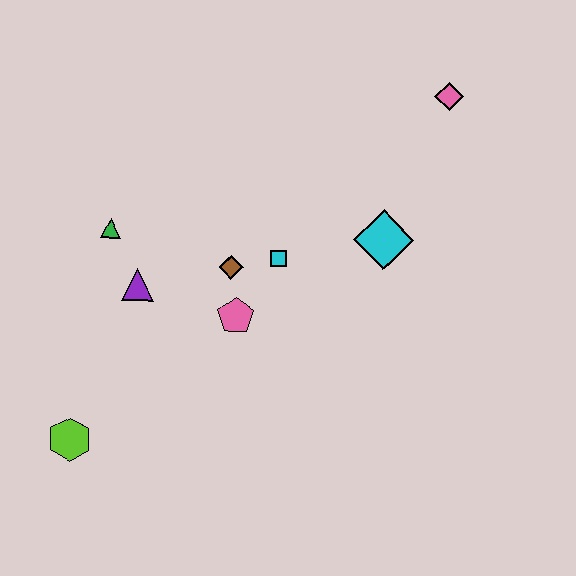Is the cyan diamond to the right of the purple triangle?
Yes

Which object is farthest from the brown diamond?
The pink diamond is farthest from the brown diamond.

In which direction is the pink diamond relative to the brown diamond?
The pink diamond is to the right of the brown diamond.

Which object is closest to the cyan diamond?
The cyan square is closest to the cyan diamond.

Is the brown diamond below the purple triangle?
No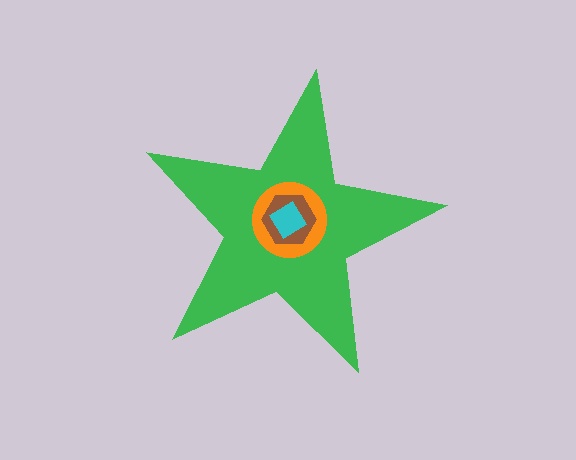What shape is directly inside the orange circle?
The brown hexagon.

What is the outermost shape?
The green star.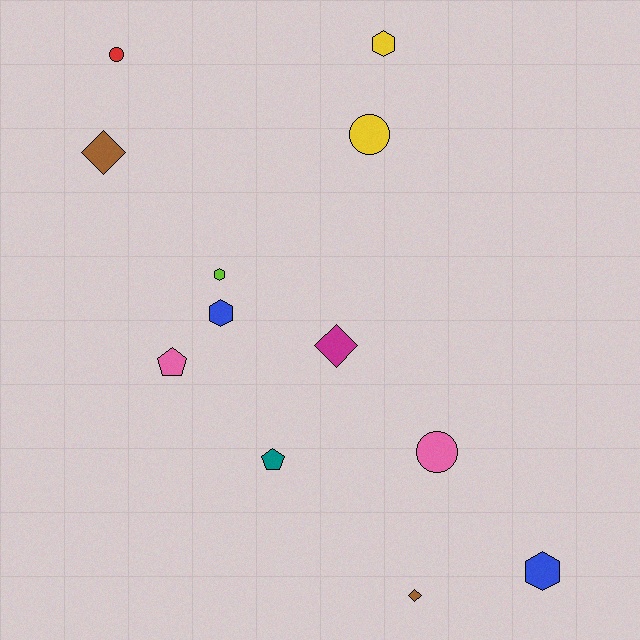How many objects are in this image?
There are 12 objects.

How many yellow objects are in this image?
There are 2 yellow objects.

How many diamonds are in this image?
There are 3 diamonds.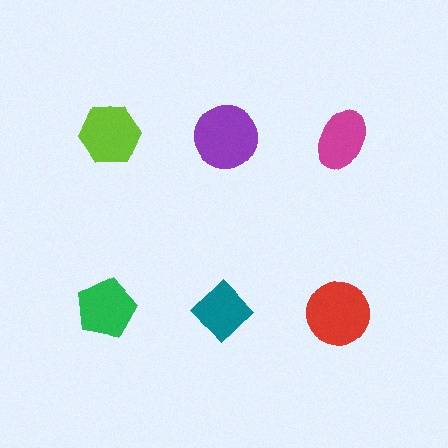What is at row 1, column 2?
A purple circle.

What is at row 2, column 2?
A teal diamond.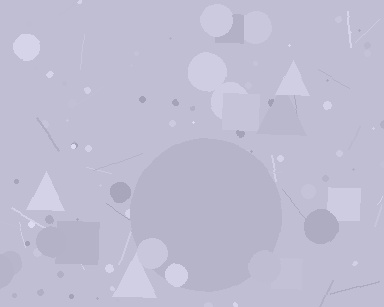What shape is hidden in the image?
A circle is hidden in the image.